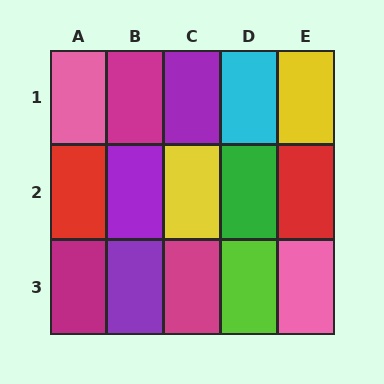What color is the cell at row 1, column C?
Purple.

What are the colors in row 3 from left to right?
Magenta, purple, magenta, lime, pink.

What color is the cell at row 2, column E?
Red.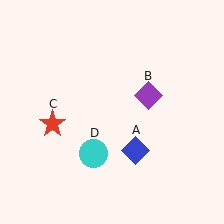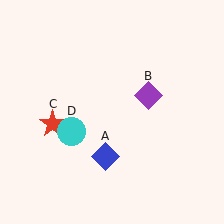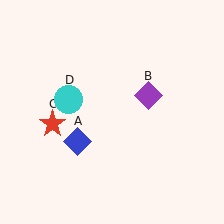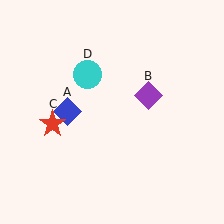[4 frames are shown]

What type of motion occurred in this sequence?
The blue diamond (object A), cyan circle (object D) rotated clockwise around the center of the scene.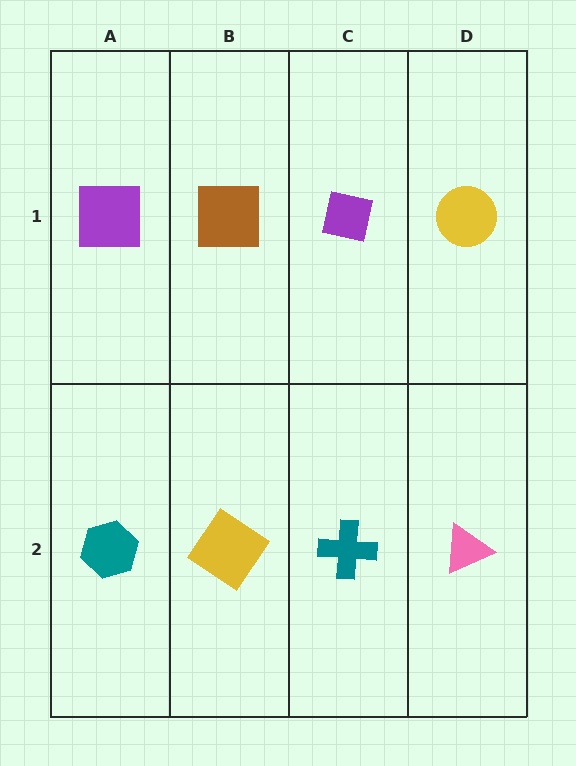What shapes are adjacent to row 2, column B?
A brown square (row 1, column B), a teal hexagon (row 2, column A), a teal cross (row 2, column C).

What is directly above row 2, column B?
A brown square.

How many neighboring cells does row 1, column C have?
3.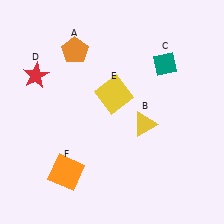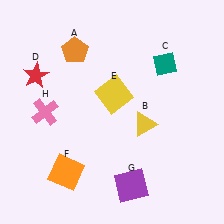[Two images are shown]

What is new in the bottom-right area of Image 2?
A purple square (G) was added in the bottom-right area of Image 2.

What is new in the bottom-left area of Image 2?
A pink cross (H) was added in the bottom-left area of Image 2.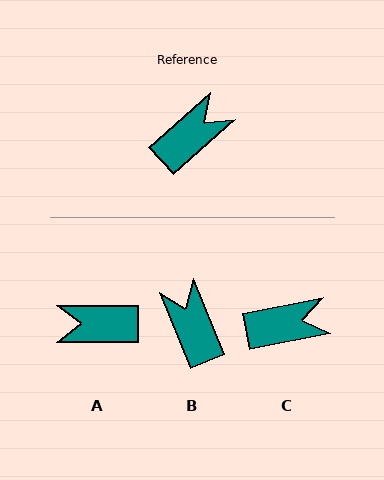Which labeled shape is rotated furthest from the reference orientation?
A, about 138 degrees away.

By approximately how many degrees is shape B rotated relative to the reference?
Approximately 70 degrees counter-clockwise.